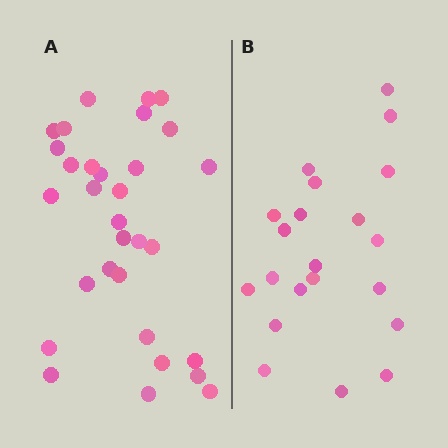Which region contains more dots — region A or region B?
Region A (the left region) has more dots.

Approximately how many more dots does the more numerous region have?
Region A has roughly 10 or so more dots than region B.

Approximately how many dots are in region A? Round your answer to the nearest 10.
About 30 dots. (The exact count is 31, which rounds to 30.)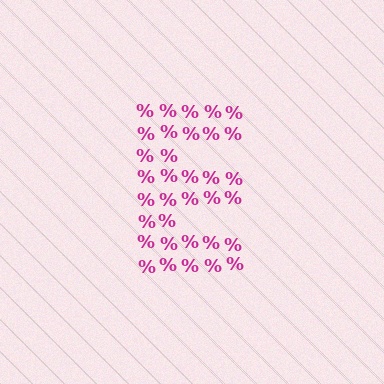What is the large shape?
The large shape is the letter E.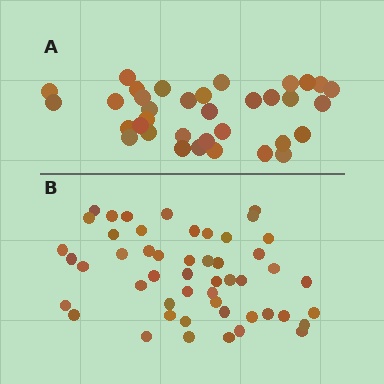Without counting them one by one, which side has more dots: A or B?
Region B (the bottom region) has more dots.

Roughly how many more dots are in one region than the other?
Region B has approximately 15 more dots than region A.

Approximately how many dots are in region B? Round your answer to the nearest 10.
About 50 dots.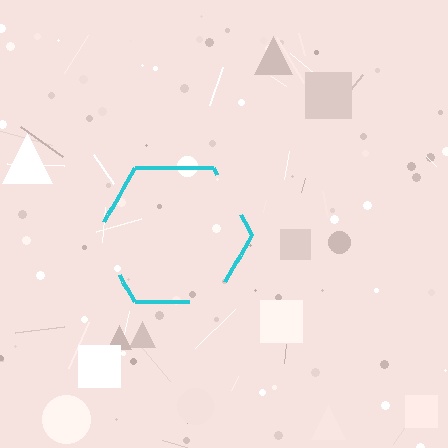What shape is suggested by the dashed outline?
The dashed outline suggests a hexagon.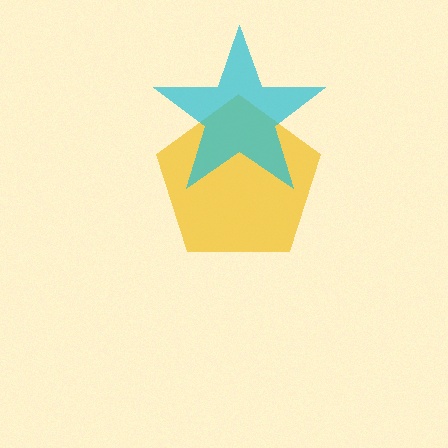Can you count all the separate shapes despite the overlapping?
Yes, there are 2 separate shapes.